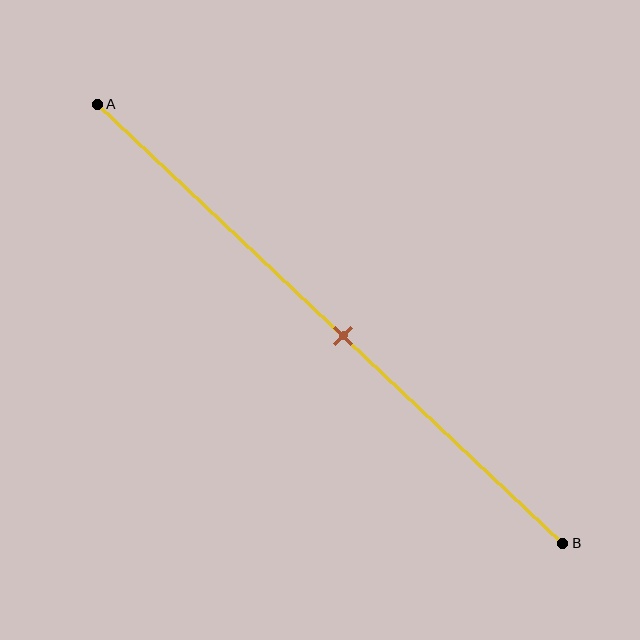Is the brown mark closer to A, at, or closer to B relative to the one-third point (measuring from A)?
The brown mark is closer to point B than the one-third point of segment AB.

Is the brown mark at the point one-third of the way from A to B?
No, the mark is at about 55% from A, not at the 33% one-third point.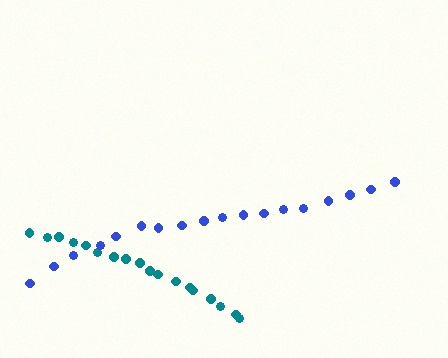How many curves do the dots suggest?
There are 2 distinct paths.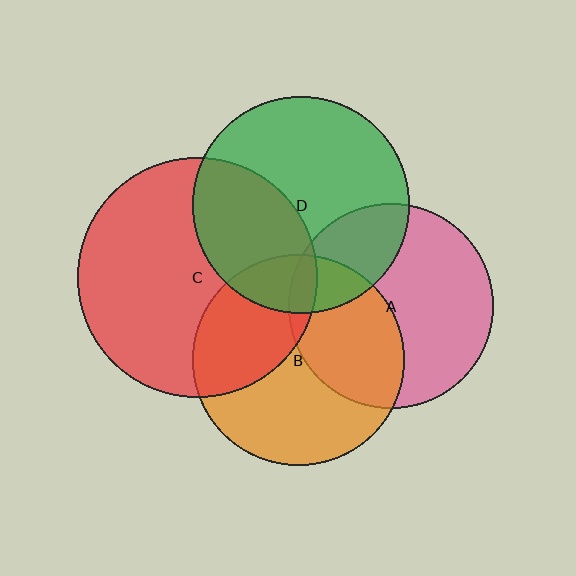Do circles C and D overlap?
Yes.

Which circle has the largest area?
Circle C (red).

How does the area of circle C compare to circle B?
Approximately 1.3 times.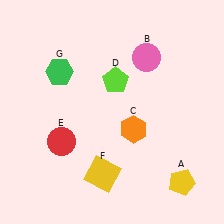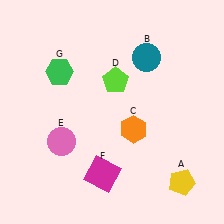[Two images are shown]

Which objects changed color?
B changed from pink to teal. E changed from red to pink. F changed from yellow to magenta.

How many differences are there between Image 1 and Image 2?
There are 3 differences between the two images.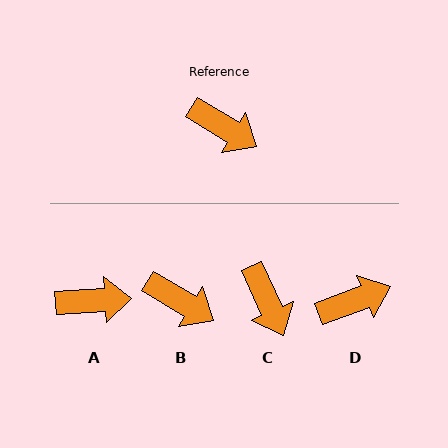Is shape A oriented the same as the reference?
No, it is off by about 35 degrees.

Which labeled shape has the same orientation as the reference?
B.